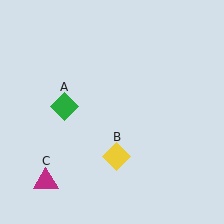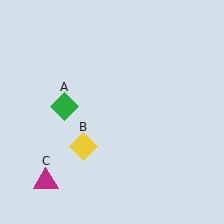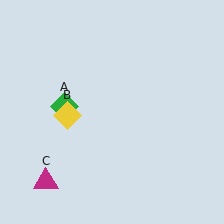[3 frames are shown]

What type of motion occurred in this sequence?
The yellow diamond (object B) rotated clockwise around the center of the scene.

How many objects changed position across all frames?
1 object changed position: yellow diamond (object B).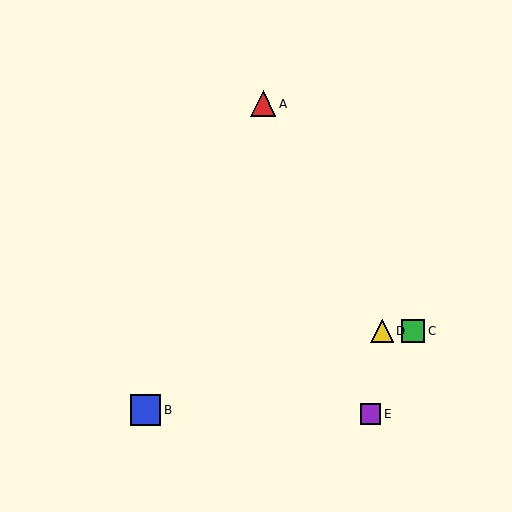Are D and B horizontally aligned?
No, D is at y≈331 and B is at y≈410.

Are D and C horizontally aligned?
Yes, both are at y≈331.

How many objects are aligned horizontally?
2 objects (C, D) are aligned horizontally.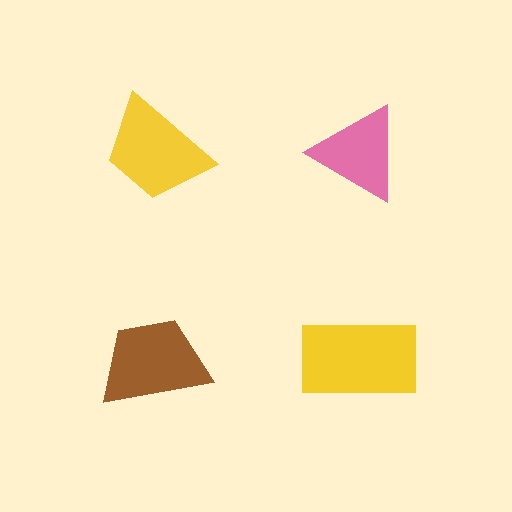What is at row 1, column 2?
A pink triangle.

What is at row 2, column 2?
A yellow rectangle.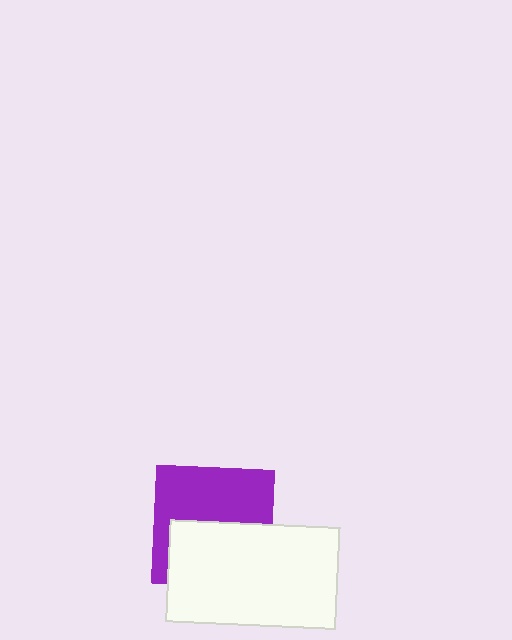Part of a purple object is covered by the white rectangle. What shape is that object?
It is a square.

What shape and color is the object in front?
The object in front is a white rectangle.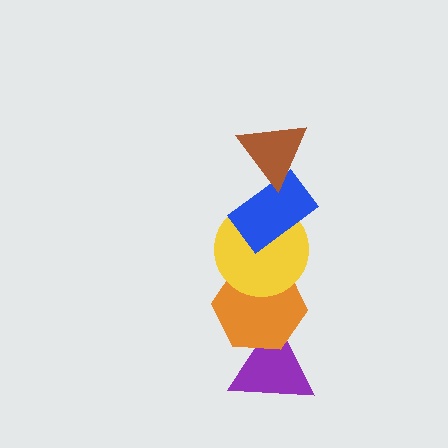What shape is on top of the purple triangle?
The orange hexagon is on top of the purple triangle.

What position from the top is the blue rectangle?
The blue rectangle is 2nd from the top.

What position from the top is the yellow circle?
The yellow circle is 3rd from the top.